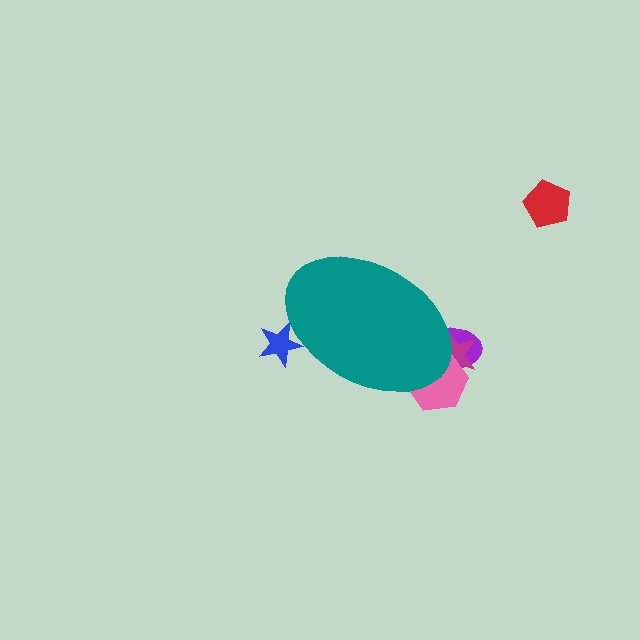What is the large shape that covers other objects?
A teal ellipse.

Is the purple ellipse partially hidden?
Yes, the purple ellipse is partially hidden behind the teal ellipse.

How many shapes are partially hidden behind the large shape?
4 shapes are partially hidden.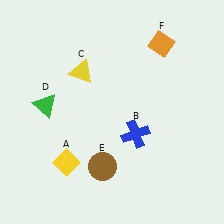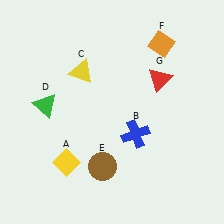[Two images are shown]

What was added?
A red triangle (G) was added in Image 2.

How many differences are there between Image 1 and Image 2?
There is 1 difference between the two images.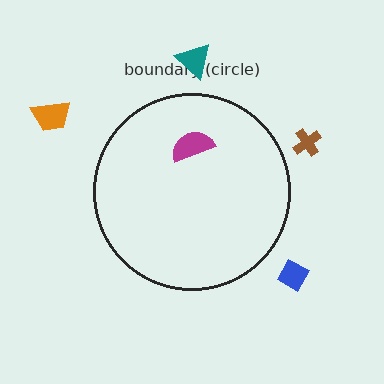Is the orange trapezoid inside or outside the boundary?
Outside.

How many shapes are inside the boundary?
1 inside, 4 outside.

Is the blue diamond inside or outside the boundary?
Outside.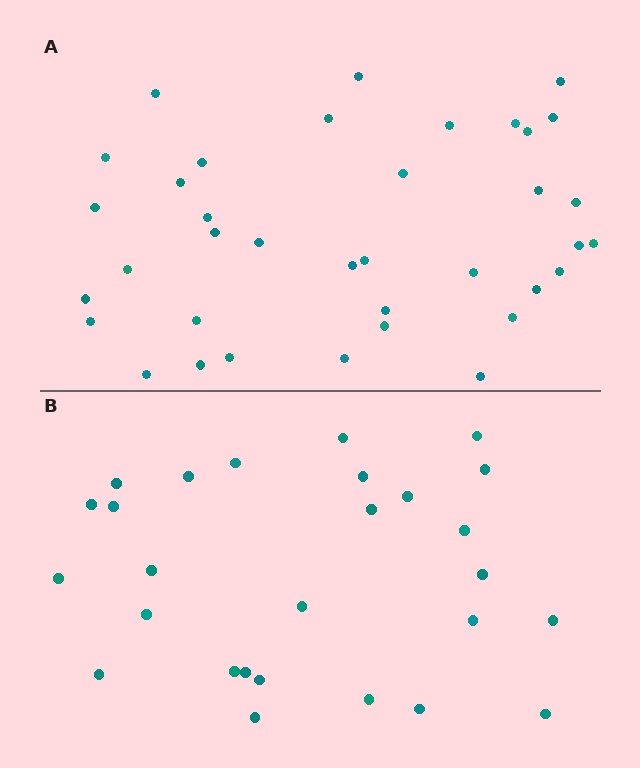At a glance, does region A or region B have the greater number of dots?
Region A (the top region) has more dots.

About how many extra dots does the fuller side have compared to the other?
Region A has roughly 10 or so more dots than region B.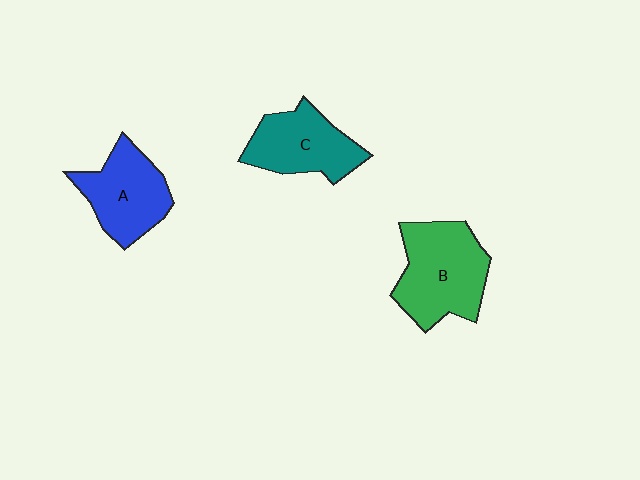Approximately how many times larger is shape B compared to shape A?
Approximately 1.3 times.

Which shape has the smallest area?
Shape C (teal).